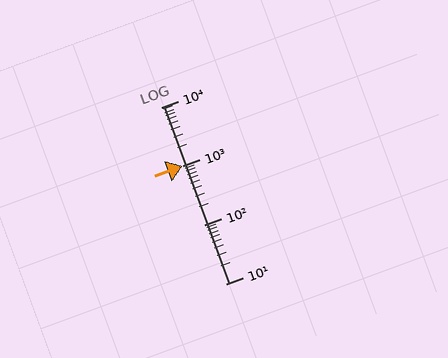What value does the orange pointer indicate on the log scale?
The pointer indicates approximately 1000.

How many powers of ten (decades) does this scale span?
The scale spans 3 decades, from 10 to 10000.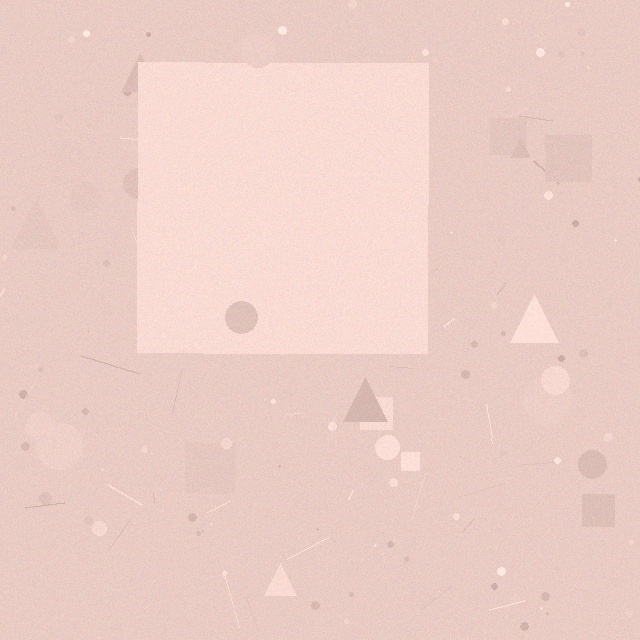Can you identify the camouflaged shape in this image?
The camouflaged shape is a square.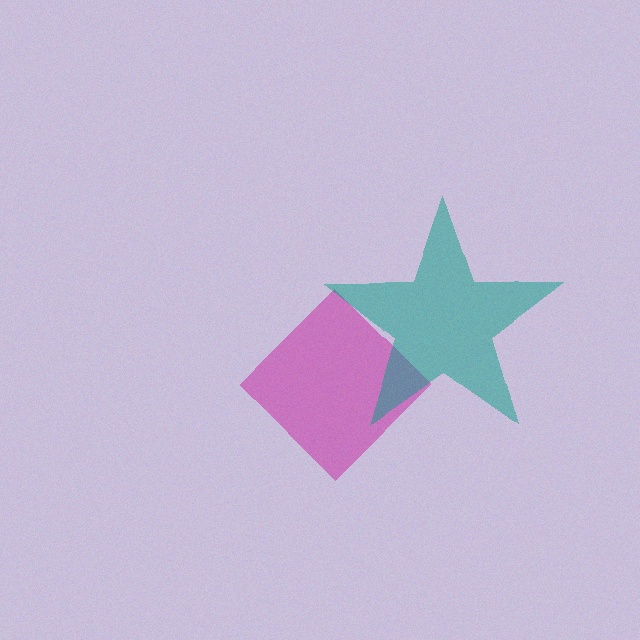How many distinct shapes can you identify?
There are 2 distinct shapes: a magenta diamond, a teal star.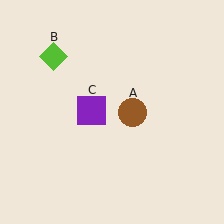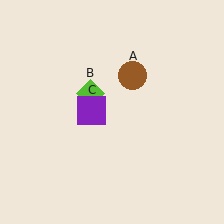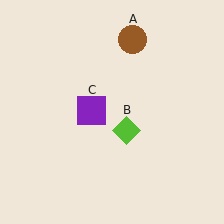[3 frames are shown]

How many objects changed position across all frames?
2 objects changed position: brown circle (object A), lime diamond (object B).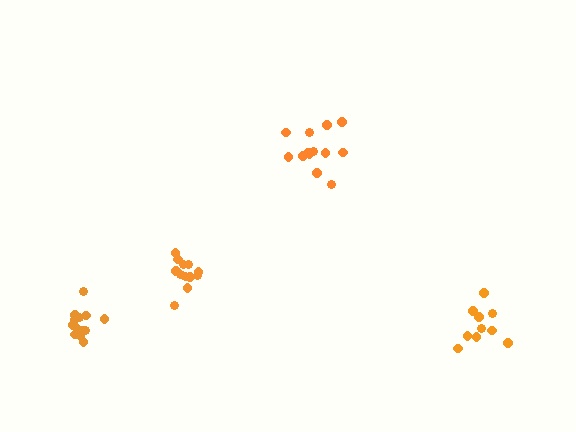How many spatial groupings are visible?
There are 4 spatial groupings.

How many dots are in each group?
Group 1: 13 dots, Group 2: 10 dots, Group 3: 13 dots, Group 4: 12 dots (48 total).